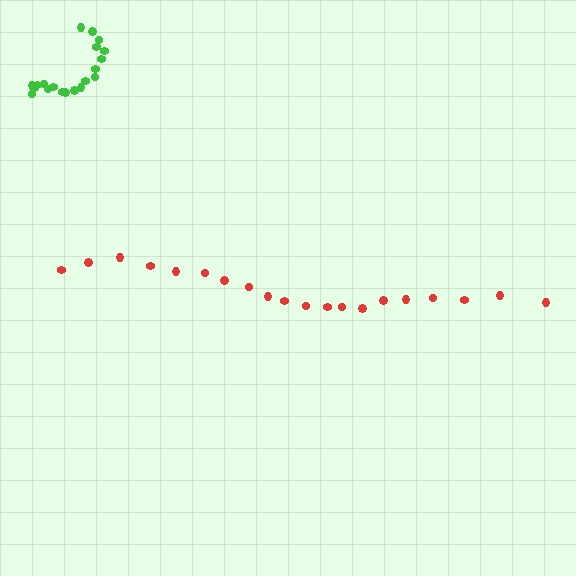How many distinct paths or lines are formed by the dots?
There are 2 distinct paths.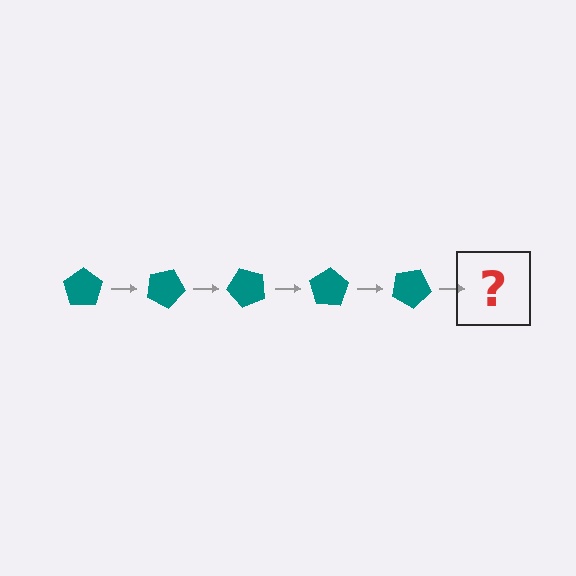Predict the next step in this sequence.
The next step is a teal pentagon rotated 125 degrees.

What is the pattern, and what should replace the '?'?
The pattern is that the pentagon rotates 25 degrees each step. The '?' should be a teal pentagon rotated 125 degrees.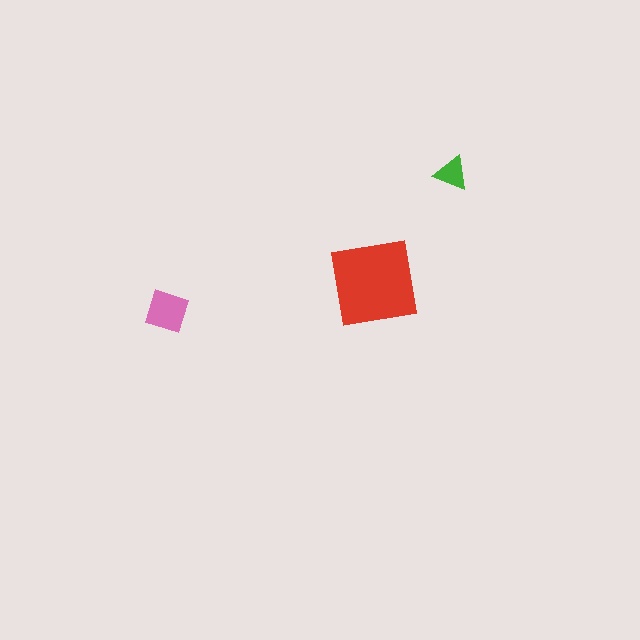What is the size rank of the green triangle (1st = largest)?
3rd.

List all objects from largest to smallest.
The red square, the pink diamond, the green triangle.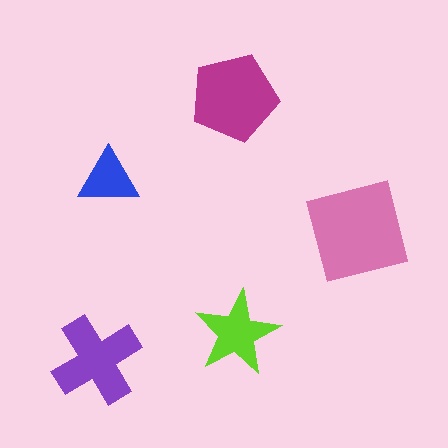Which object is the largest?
The pink square.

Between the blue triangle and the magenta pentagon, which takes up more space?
The magenta pentagon.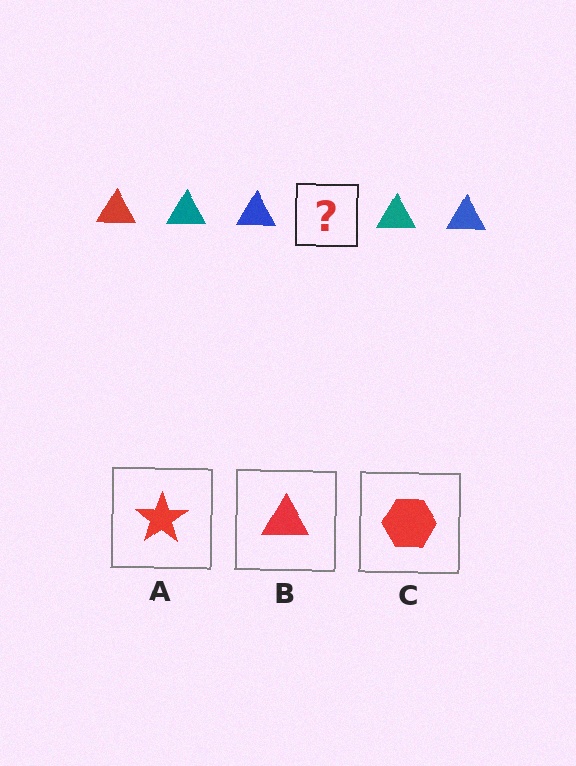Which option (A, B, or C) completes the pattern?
B.